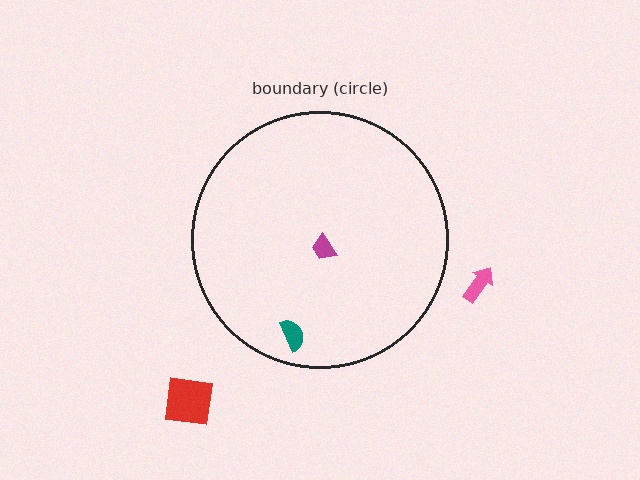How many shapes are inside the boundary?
2 inside, 2 outside.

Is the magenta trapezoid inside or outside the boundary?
Inside.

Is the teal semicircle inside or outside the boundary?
Inside.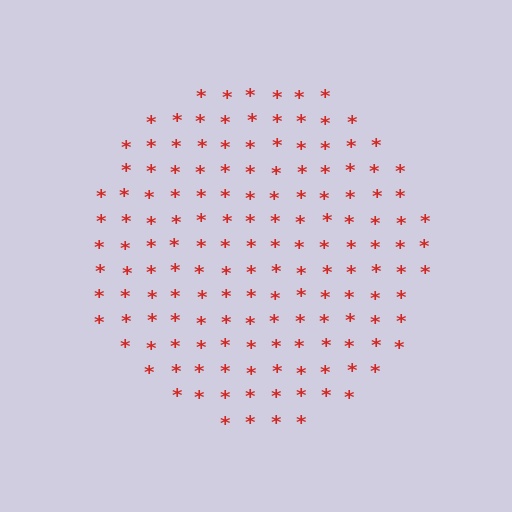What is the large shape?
The large shape is a circle.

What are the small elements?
The small elements are asterisks.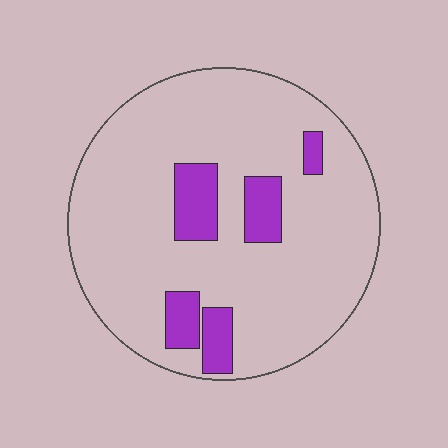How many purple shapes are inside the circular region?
5.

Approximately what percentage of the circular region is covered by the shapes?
Approximately 15%.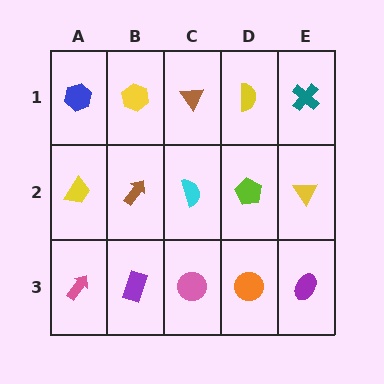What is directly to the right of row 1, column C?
A yellow semicircle.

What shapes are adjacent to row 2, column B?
A yellow hexagon (row 1, column B), a purple rectangle (row 3, column B), a yellow trapezoid (row 2, column A), a cyan semicircle (row 2, column C).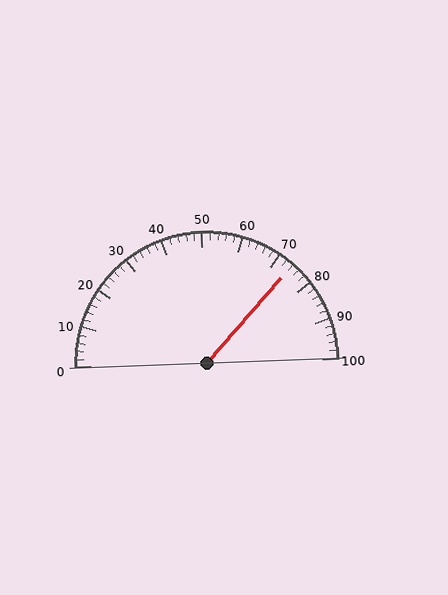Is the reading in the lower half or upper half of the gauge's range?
The reading is in the upper half of the range (0 to 100).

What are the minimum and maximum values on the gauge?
The gauge ranges from 0 to 100.